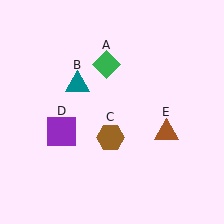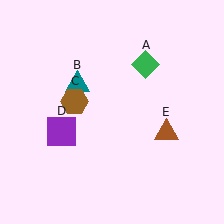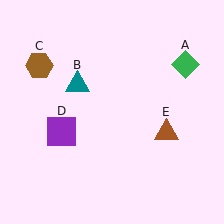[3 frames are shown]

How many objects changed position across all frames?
2 objects changed position: green diamond (object A), brown hexagon (object C).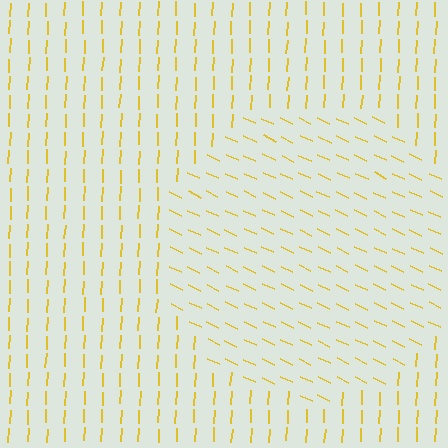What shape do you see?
I see a circle.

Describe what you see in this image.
The image is filled with small yellow line segments. A circle region in the image has lines oriented differently from the surrounding lines, creating a visible texture boundary.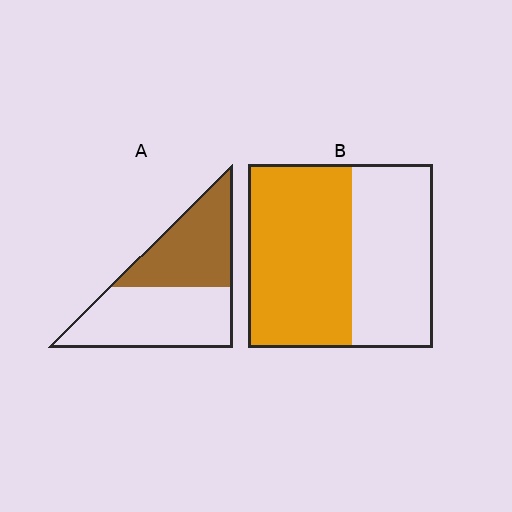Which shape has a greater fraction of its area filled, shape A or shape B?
Shape B.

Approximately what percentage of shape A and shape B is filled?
A is approximately 45% and B is approximately 55%.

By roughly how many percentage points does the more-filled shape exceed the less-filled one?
By roughly 10 percentage points (B over A).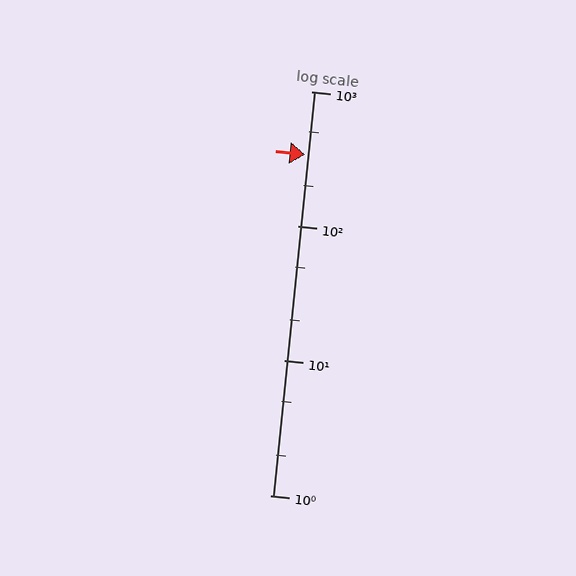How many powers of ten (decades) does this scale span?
The scale spans 3 decades, from 1 to 1000.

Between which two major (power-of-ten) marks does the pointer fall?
The pointer is between 100 and 1000.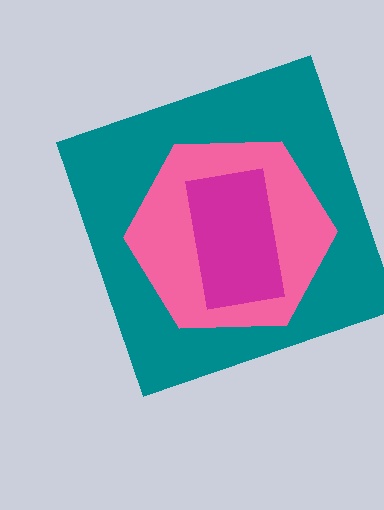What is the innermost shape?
The magenta rectangle.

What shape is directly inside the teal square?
The pink hexagon.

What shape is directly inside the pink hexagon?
The magenta rectangle.